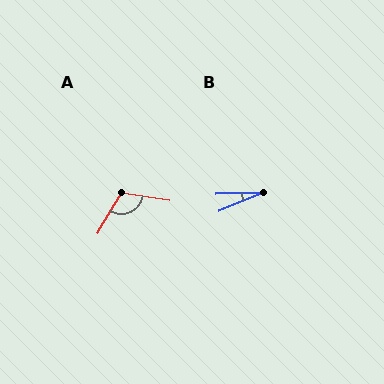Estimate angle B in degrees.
Approximately 20 degrees.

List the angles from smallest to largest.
B (20°), A (112°).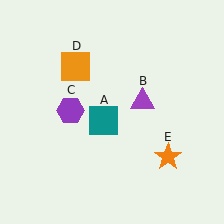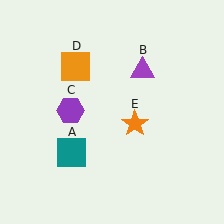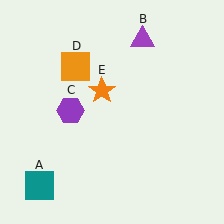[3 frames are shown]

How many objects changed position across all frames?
3 objects changed position: teal square (object A), purple triangle (object B), orange star (object E).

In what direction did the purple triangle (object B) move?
The purple triangle (object B) moved up.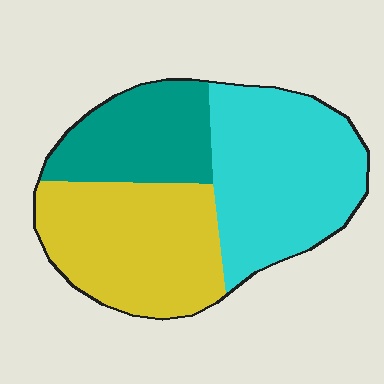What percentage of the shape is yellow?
Yellow covers about 35% of the shape.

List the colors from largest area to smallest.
From largest to smallest: cyan, yellow, teal.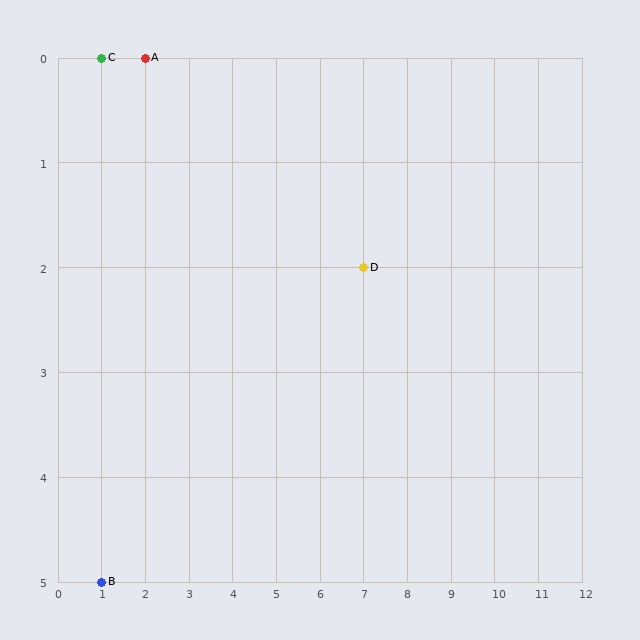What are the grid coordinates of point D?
Point D is at grid coordinates (7, 2).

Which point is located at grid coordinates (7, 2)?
Point D is at (7, 2).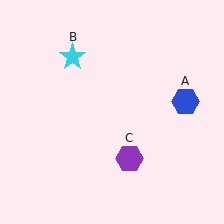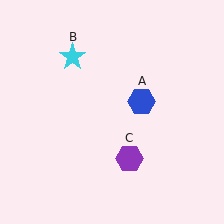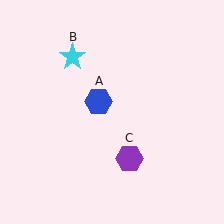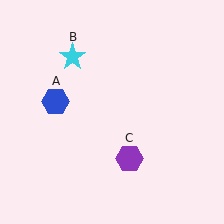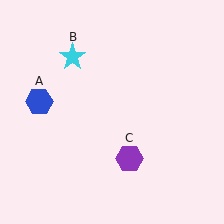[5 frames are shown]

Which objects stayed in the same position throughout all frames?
Cyan star (object B) and purple hexagon (object C) remained stationary.